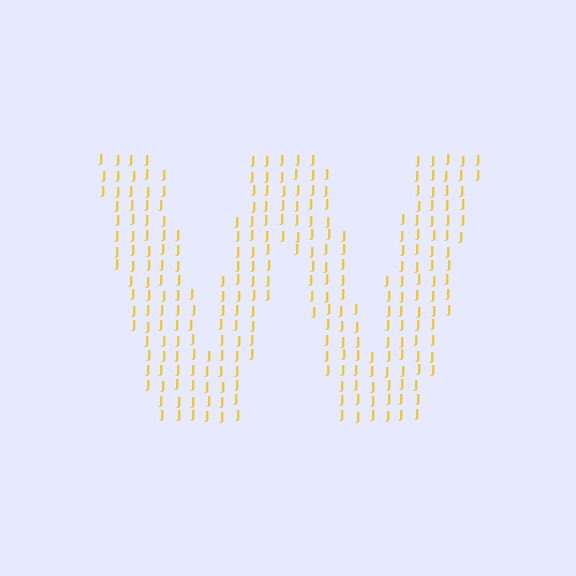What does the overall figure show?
The overall figure shows the letter W.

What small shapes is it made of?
It is made of small letter J's.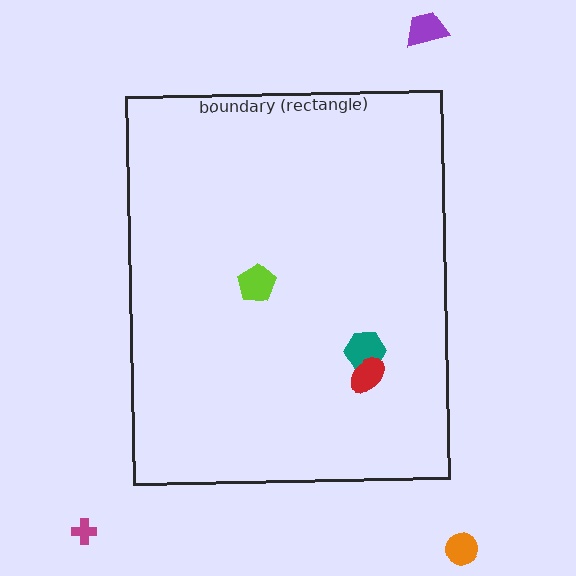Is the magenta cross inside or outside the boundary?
Outside.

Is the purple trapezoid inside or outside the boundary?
Outside.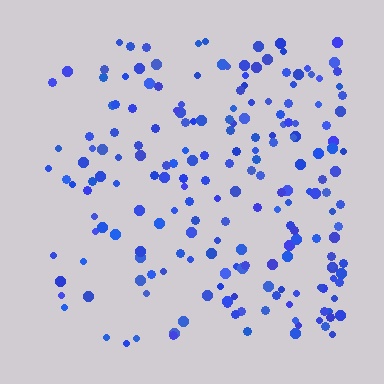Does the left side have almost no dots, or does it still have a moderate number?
Still a moderate number, just noticeably fewer than the right.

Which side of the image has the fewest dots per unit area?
The left.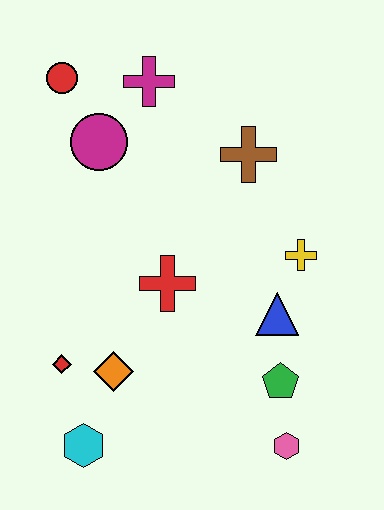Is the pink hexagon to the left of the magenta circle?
No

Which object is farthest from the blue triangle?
The red circle is farthest from the blue triangle.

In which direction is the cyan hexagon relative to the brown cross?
The cyan hexagon is below the brown cross.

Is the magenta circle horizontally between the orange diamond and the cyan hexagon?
Yes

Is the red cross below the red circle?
Yes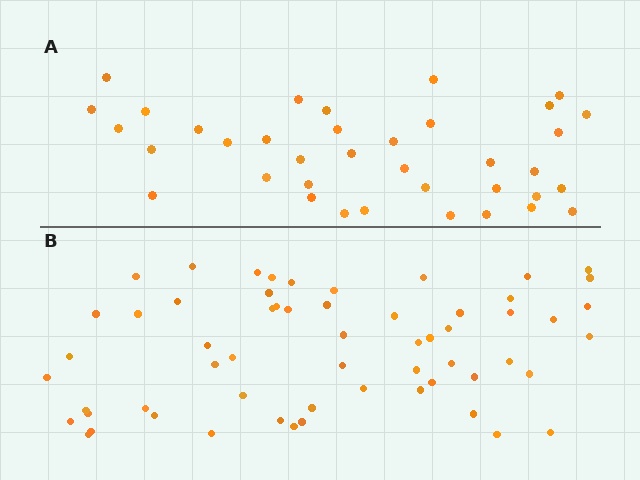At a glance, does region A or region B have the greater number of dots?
Region B (the bottom region) has more dots.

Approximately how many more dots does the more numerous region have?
Region B has approximately 20 more dots than region A.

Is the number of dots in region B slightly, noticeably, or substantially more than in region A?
Region B has substantially more. The ratio is roughly 1.6 to 1.